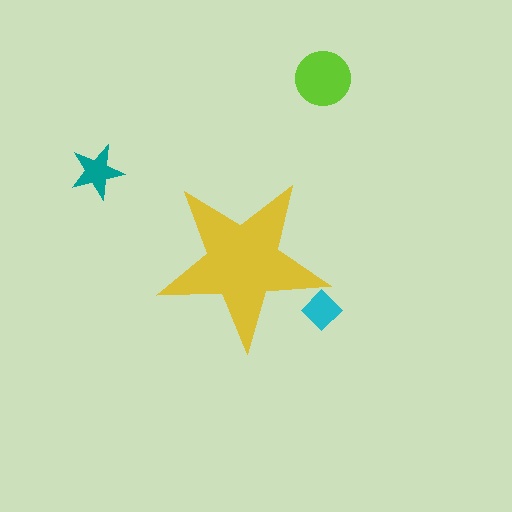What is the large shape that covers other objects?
A yellow star.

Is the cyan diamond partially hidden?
Yes, the cyan diamond is partially hidden behind the yellow star.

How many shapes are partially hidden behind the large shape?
1 shape is partially hidden.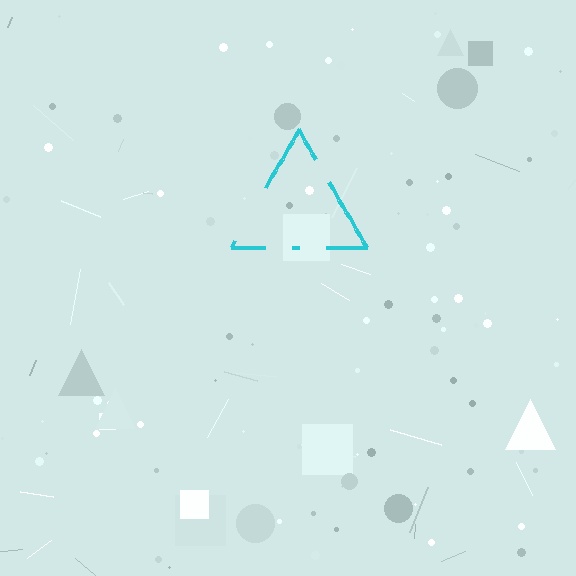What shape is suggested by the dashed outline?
The dashed outline suggests a triangle.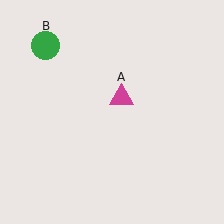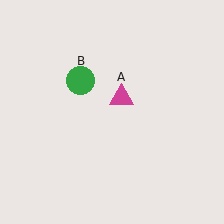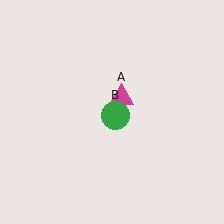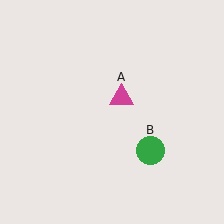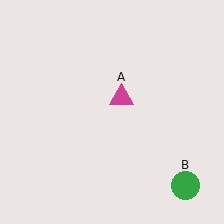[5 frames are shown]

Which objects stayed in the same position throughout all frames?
Magenta triangle (object A) remained stationary.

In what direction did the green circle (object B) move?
The green circle (object B) moved down and to the right.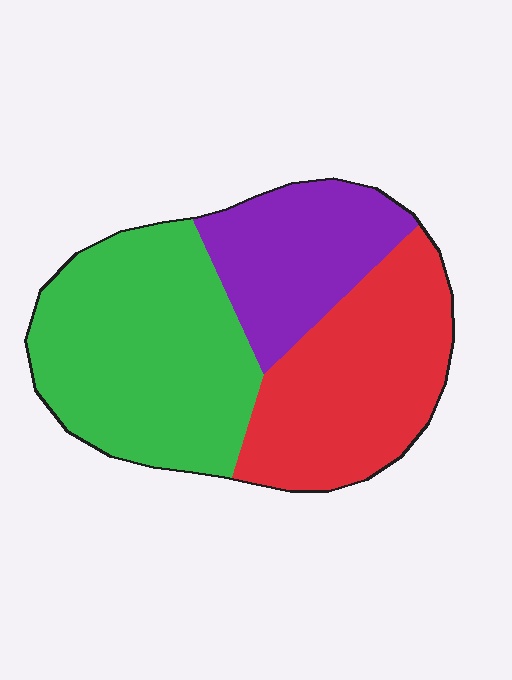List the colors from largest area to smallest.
From largest to smallest: green, red, purple.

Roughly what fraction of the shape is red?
Red covers about 35% of the shape.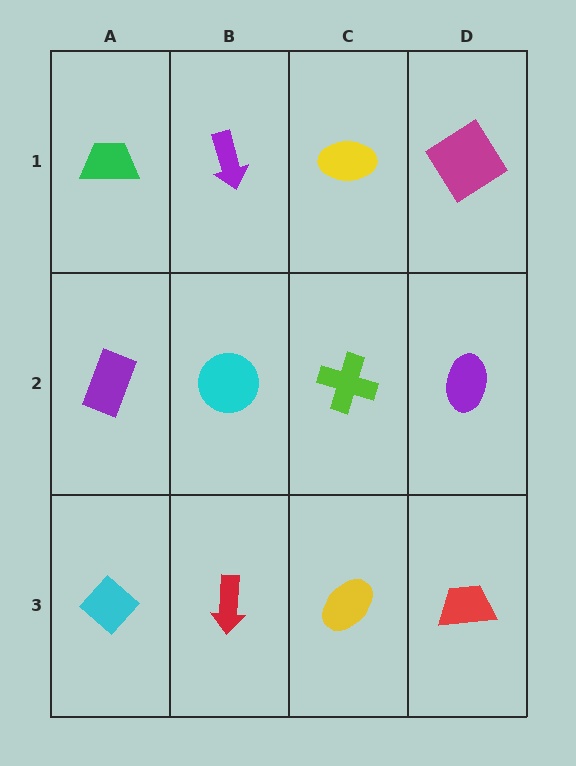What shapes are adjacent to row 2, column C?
A yellow ellipse (row 1, column C), a yellow ellipse (row 3, column C), a cyan circle (row 2, column B), a purple ellipse (row 2, column D).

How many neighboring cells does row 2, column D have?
3.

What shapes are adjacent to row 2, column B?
A purple arrow (row 1, column B), a red arrow (row 3, column B), a purple rectangle (row 2, column A), a lime cross (row 2, column C).